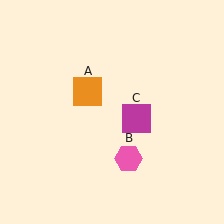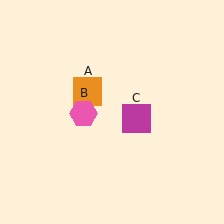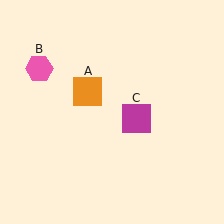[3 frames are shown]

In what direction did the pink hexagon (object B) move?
The pink hexagon (object B) moved up and to the left.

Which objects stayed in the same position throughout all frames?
Orange square (object A) and magenta square (object C) remained stationary.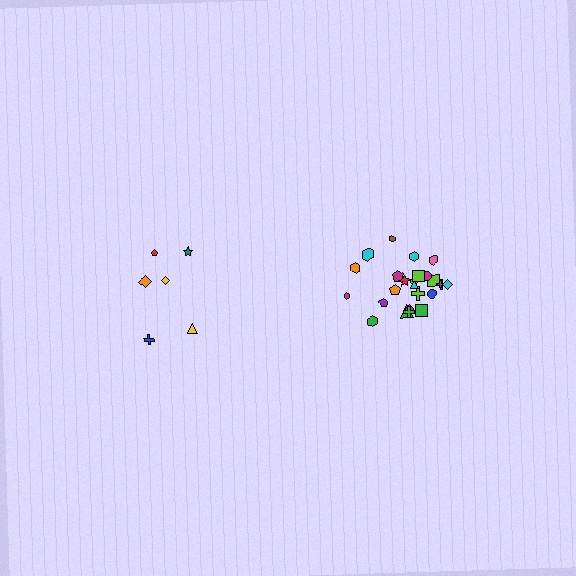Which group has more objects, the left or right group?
The right group.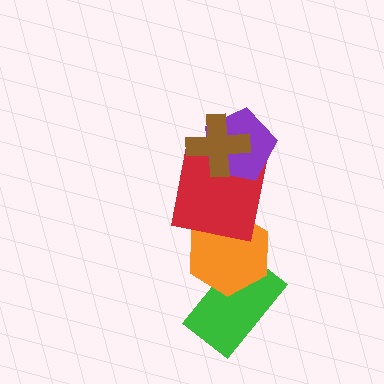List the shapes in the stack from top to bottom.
From top to bottom: the brown cross, the purple pentagon, the red square, the orange hexagon, the green rectangle.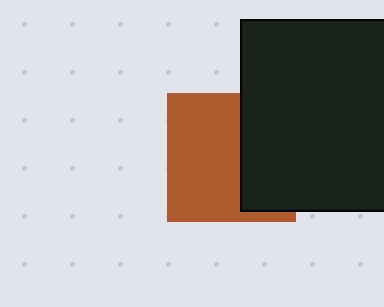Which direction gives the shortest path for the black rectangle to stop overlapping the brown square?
Moving right gives the shortest separation.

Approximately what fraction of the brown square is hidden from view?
Roughly 40% of the brown square is hidden behind the black rectangle.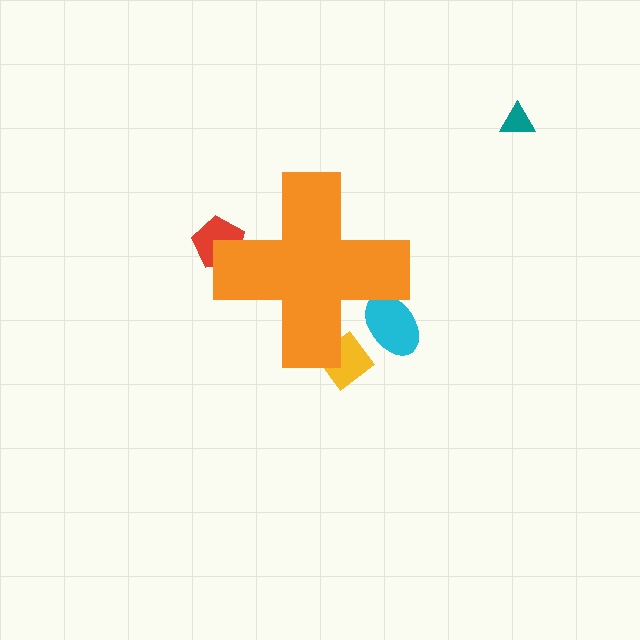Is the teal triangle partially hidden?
No, the teal triangle is fully visible.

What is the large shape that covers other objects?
An orange cross.